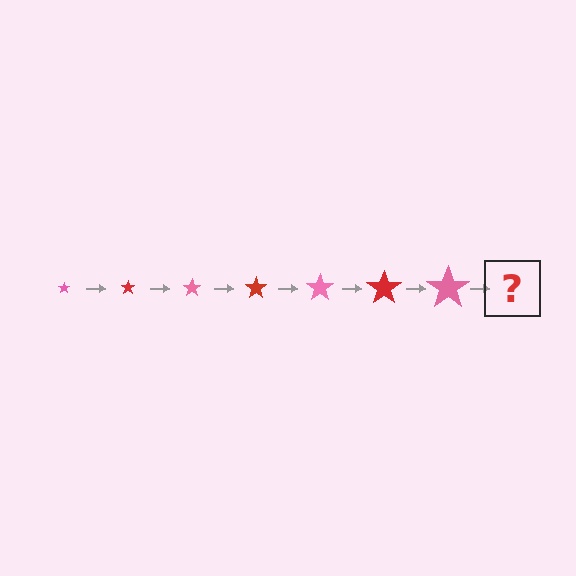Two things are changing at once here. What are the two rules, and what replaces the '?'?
The two rules are that the star grows larger each step and the color cycles through pink and red. The '?' should be a red star, larger than the previous one.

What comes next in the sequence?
The next element should be a red star, larger than the previous one.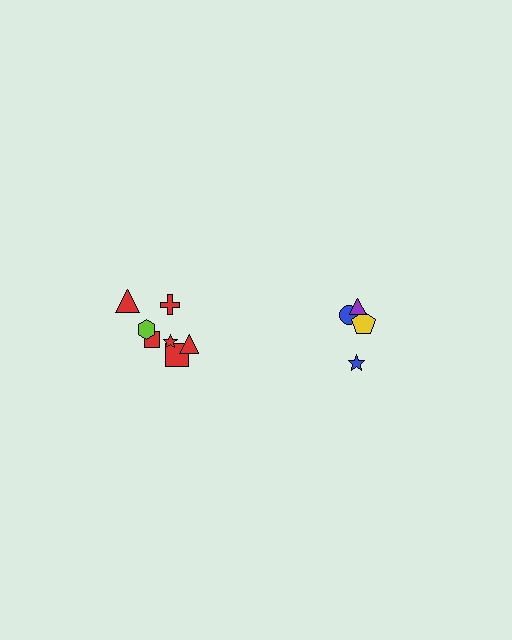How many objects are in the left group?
There are 7 objects.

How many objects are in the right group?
There are 4 objects.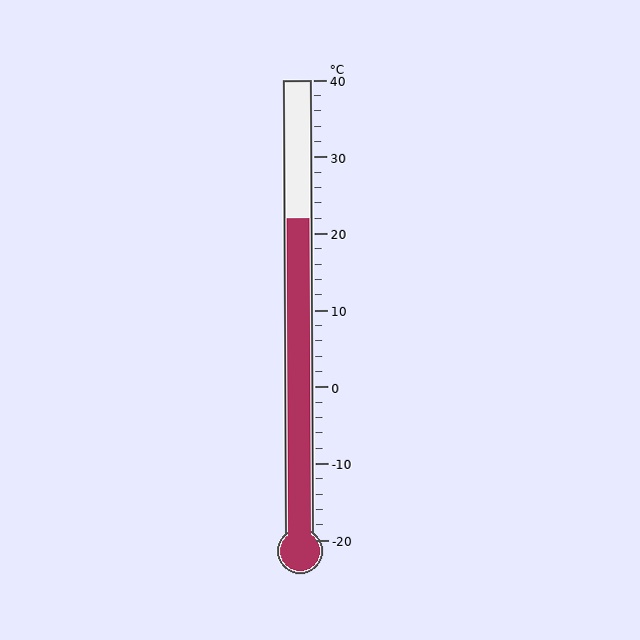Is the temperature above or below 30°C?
The temperature is below 30°C.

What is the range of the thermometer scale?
The thermometer scale ranges from -20°C to 40°C.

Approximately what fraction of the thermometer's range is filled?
The thermometer is filled to approximately 70% of its range.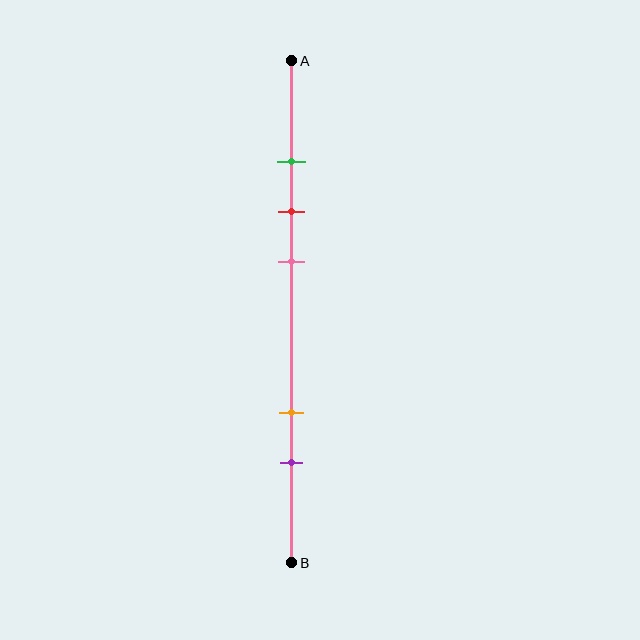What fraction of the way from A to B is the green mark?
The green mark is approximately 20% (0.2) of the way from A to B.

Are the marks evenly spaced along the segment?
No, the marks are not evenly spaced.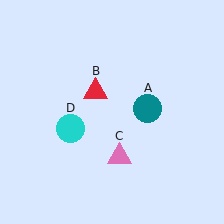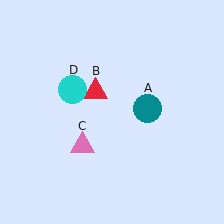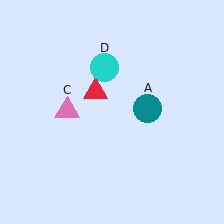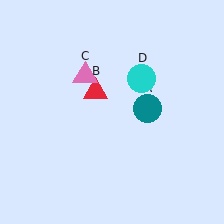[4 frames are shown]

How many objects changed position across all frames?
2 objects changed position: pink triangle (object C), cyan circle (object D).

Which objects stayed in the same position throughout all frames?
Teal circle (object A) and red triangle (object B) remained stationary.